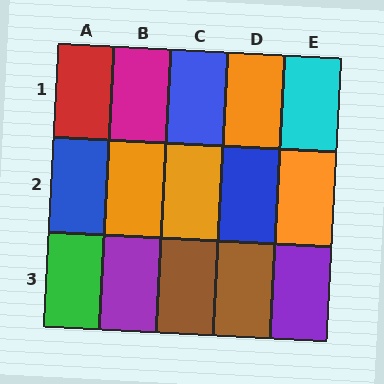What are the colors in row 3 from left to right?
Green, purple, brown, brown, purple.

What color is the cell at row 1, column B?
Magenta.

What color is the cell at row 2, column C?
Orange.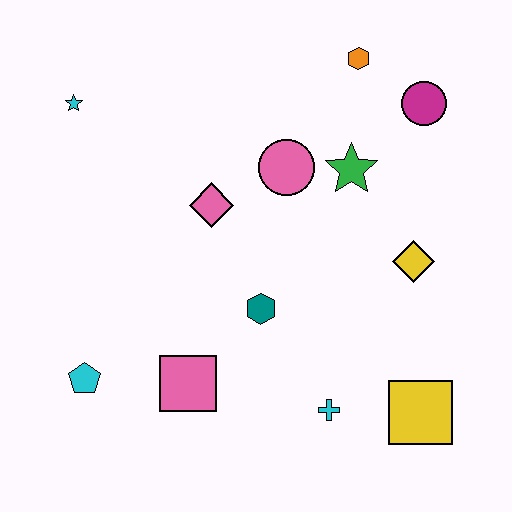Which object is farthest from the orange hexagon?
The cyan pentagon is farthest from the orange hexagon.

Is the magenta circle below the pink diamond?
No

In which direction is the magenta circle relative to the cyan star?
The magenta circle is to the right of the cyan star.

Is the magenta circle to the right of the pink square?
Yes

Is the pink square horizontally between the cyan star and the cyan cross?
Yes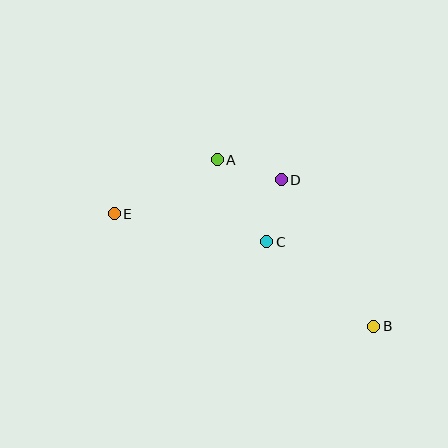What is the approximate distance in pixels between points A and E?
The distance between A and E is approximately 116 pixels.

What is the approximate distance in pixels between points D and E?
The distance between D and E is approximately 170 pixels.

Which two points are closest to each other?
Points C and D are closest to each other.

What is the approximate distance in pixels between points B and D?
The distance between B and D is approximately 173 pixels.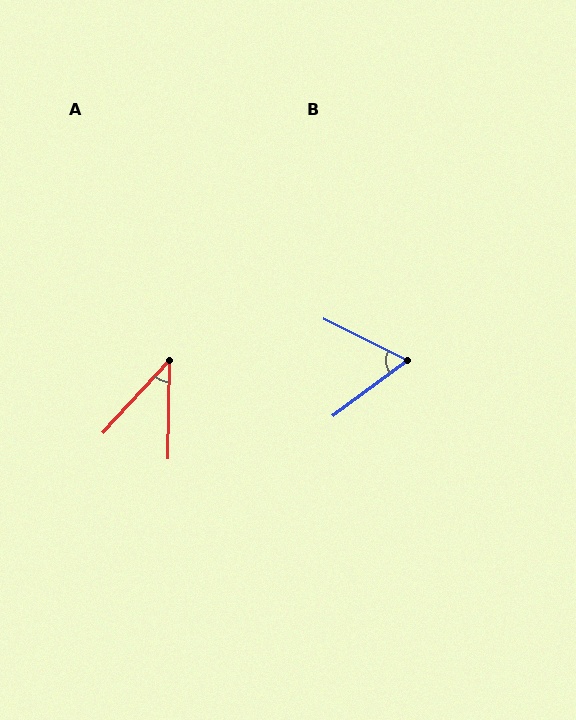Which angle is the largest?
B, at approximately 63 degrees.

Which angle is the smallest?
A, at approximately 42 degrees.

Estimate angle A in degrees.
Approximately 42 degrees.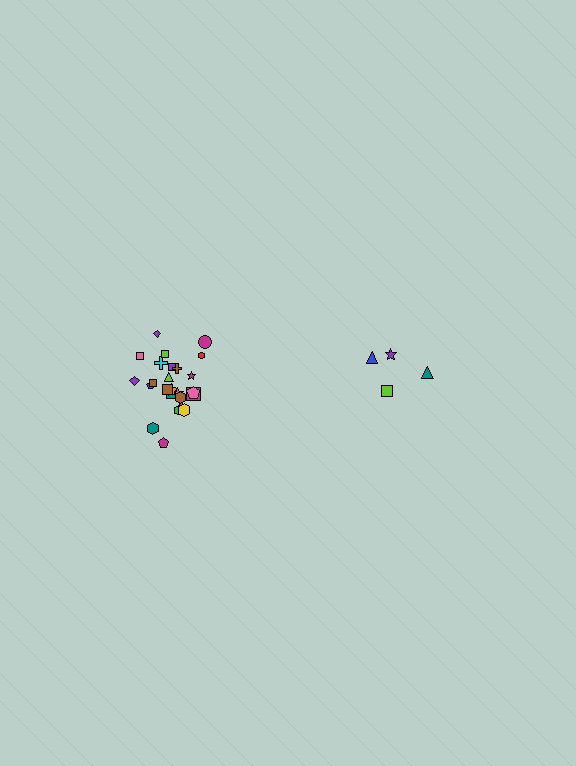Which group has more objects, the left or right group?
The left group.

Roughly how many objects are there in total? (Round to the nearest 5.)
Roughly 30 objects in total.